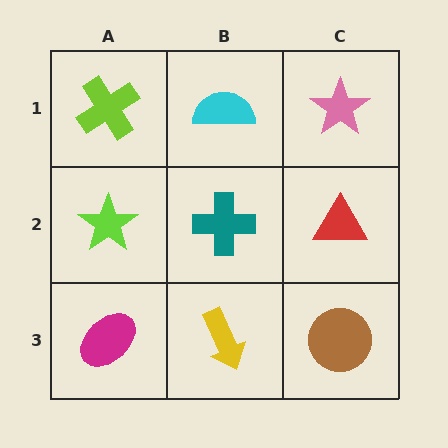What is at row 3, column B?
A yellow arrow.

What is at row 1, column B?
A cyan semicircle.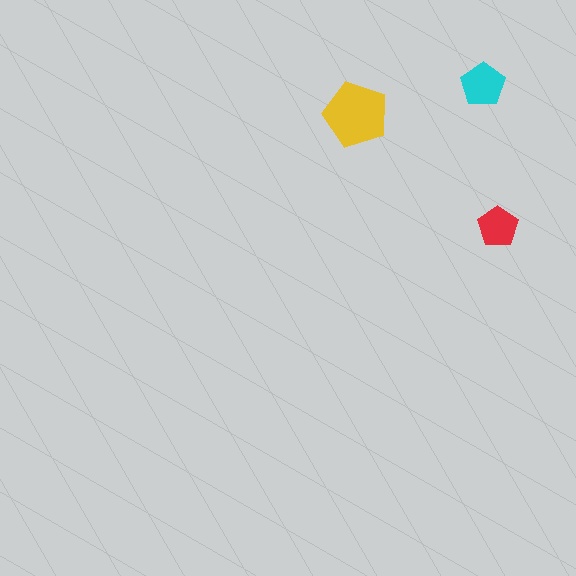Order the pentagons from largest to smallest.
the yellow one, the cyan one, the red one.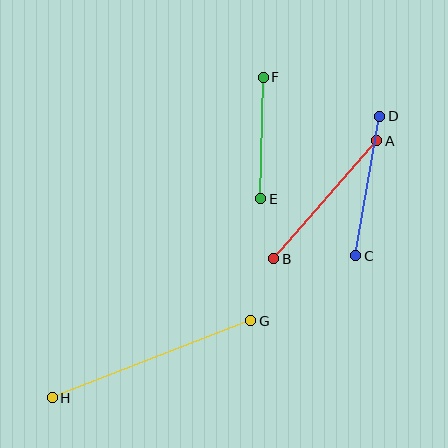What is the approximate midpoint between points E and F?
The midpoint is at approximately (262, 138) pixels.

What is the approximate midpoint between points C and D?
The midpoint is at approximately (368, 186) pixels.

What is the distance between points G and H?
The distance is approximately 213 pixels.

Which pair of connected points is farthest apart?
Points G and H are farthest apart.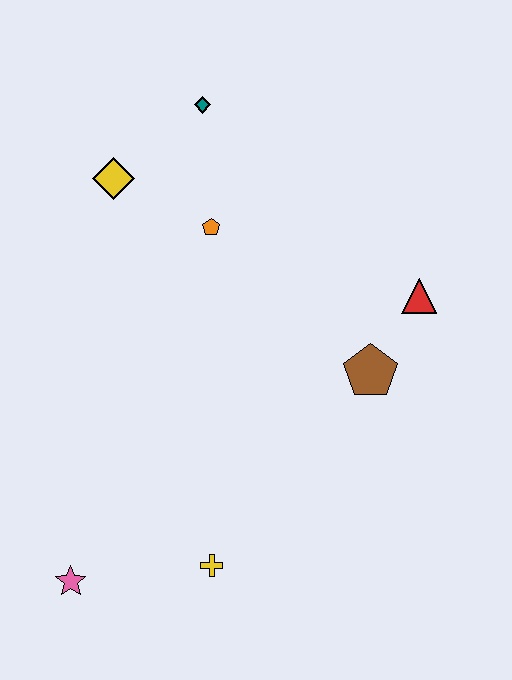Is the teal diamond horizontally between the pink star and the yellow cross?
Yes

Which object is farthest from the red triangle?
The pink star is farthest from the red triangle.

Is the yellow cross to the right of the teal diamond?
Yes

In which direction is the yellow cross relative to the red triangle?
The yellow cross is below the red triangle.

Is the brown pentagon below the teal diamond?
Yes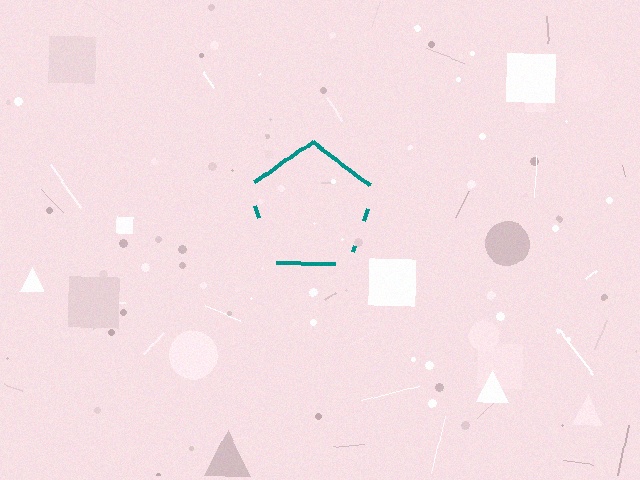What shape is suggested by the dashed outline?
The dashed outline suggests a pentagon.